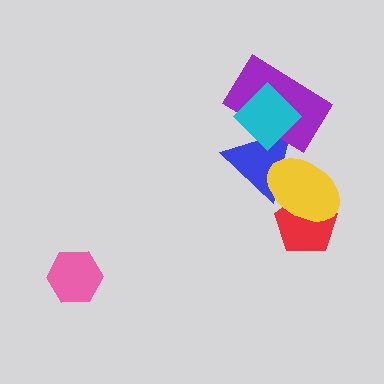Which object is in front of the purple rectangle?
The cyan diamond is in front of the purple rectangle.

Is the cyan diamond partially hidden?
No, no other shape covers it.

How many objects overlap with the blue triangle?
3 objects overlap with the blue triangle.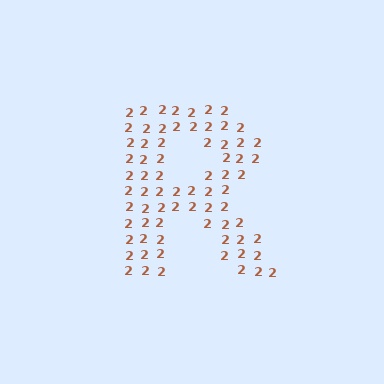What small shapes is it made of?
It is made of small digit 2's.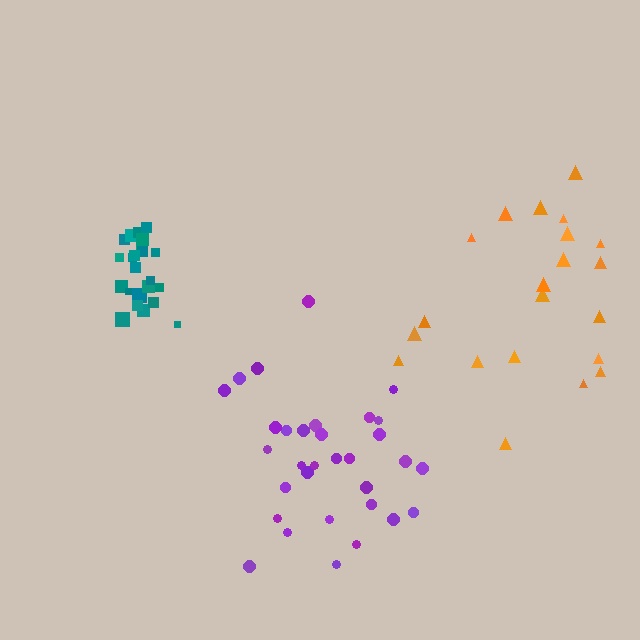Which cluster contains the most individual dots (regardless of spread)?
Purple (32).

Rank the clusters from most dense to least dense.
teal, purple, orange.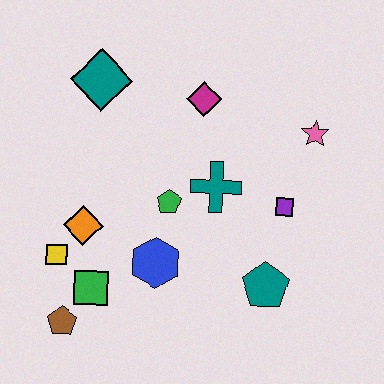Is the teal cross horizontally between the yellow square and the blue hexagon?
No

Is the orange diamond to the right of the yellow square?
Yes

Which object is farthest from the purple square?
The brown pentagon is farthest from the purple square.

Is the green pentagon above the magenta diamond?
No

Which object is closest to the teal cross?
The green pentagon is closest to the teal cross.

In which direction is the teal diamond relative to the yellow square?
The teal diamond is above the yellow square.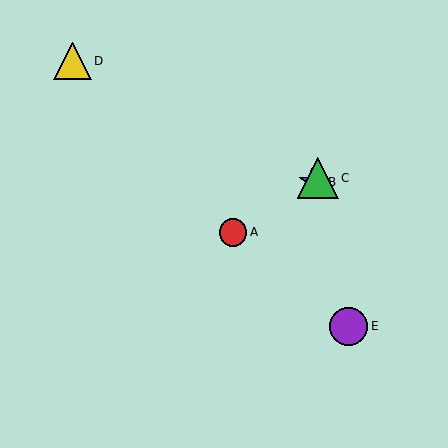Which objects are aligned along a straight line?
Objects A, B, C are aligned along a straight line.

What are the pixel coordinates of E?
Object E is at (349, 326).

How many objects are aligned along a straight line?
3 objects (A, B, C) are aligned along a straight line.